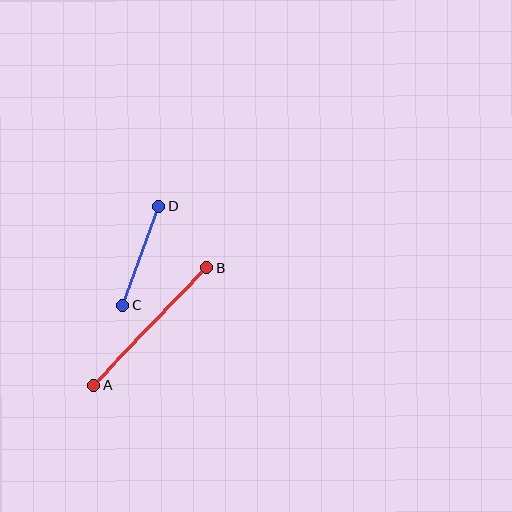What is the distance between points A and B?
The distance is approximately 162 pixels.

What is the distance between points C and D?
The distance is approximately 105 pixels.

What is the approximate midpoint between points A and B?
The midpoint is at approximately (151, 326) pixels.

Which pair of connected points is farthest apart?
Points A and B are farthest apart.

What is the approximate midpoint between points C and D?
The midpoint is at approximately (141, 256) pixels.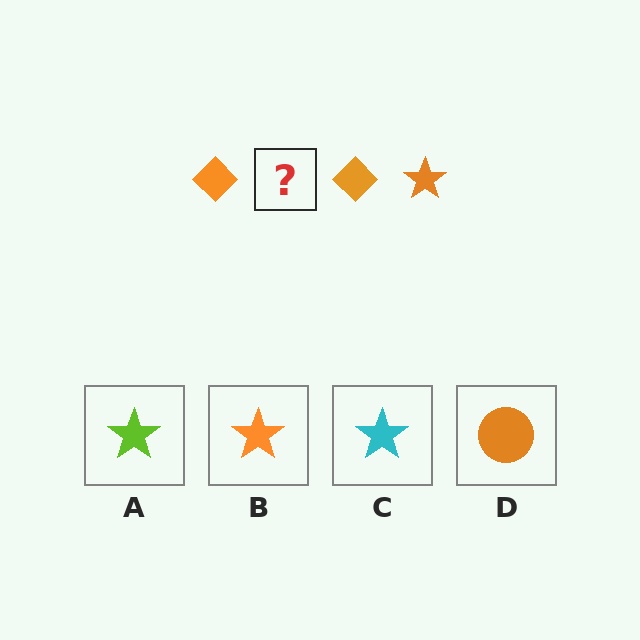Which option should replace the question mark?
Option B.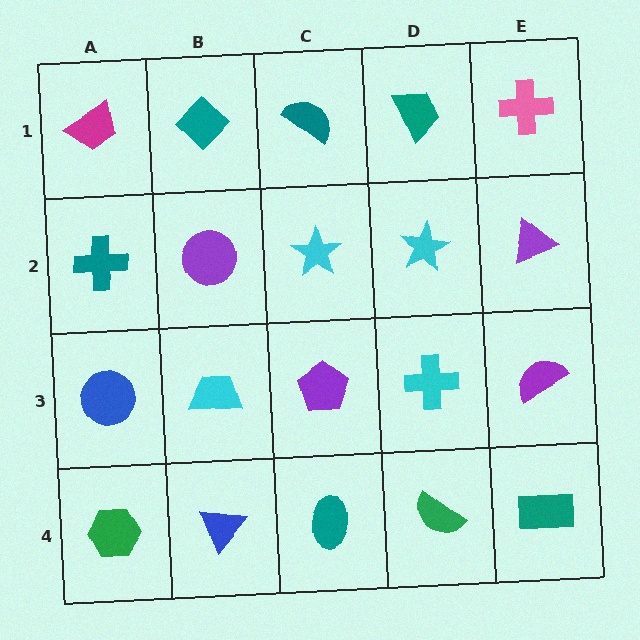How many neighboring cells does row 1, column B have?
3.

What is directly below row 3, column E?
A teal rectangle.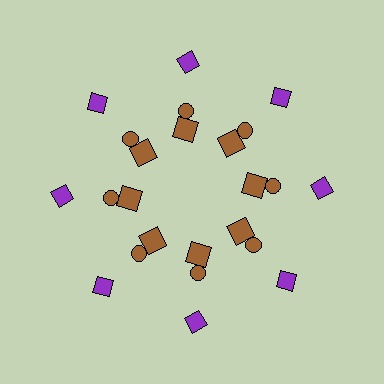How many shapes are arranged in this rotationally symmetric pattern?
There are 24 shapes, arranged in 8 groups of 3.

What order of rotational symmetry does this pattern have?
This pattern has 8-fold rotational symmetry.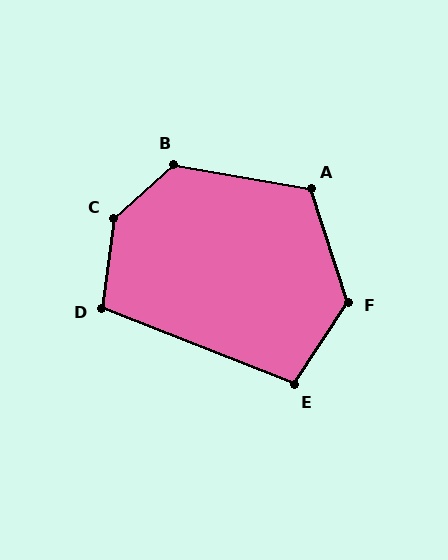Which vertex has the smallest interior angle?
E, at approximately 101 degrees.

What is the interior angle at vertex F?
Approximately 129 degrees (obtuse).